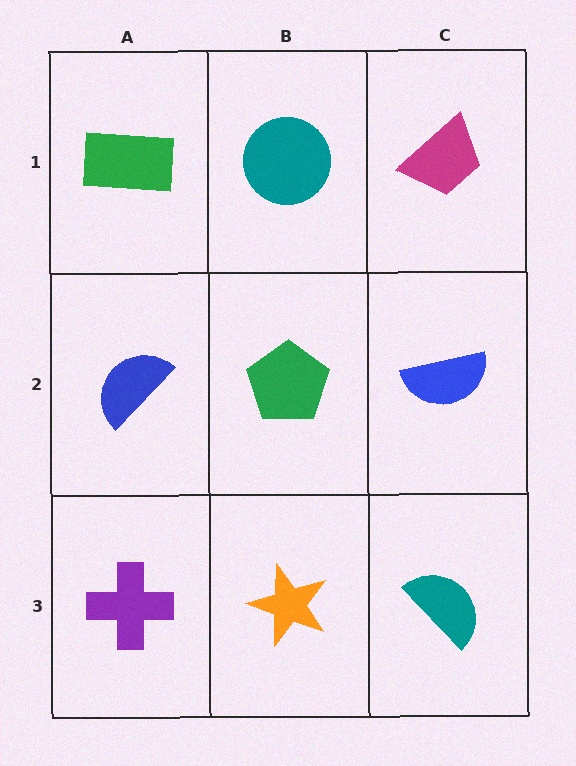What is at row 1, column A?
A green rectangle.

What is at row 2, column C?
A blue semicircle.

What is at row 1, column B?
A teal circle.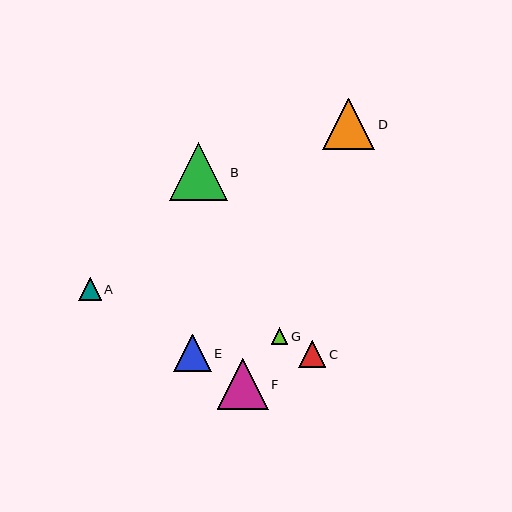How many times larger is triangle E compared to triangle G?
Triangle E is approximately 2.2 times the size of triangle G.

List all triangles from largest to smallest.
From largest to smallest: B, D, F, E, C, A, G.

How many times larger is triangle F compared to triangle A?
Triangle F is approximately 2.3 times the size of triangle A.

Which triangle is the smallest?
Triangle G is the smallest with a size of approximately 17 pixels.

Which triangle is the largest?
Triangle B is the largest with a size of approximately 58 pixels.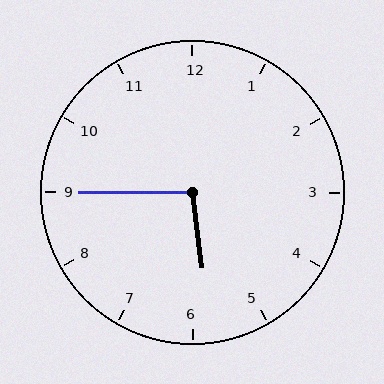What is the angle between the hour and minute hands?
Approximately 98 degrees.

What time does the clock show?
5:45.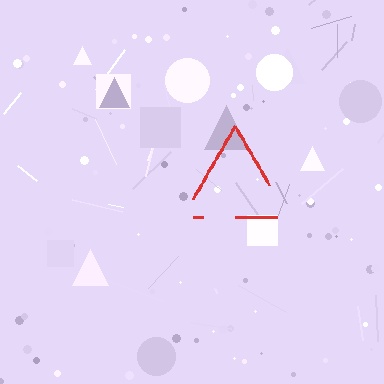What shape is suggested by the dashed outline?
The dashed outline suggests a triangle.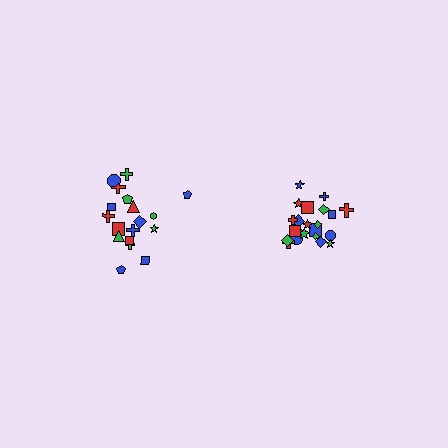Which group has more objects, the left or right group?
The right group.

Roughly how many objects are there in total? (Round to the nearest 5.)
Roughly 40 objects in total.